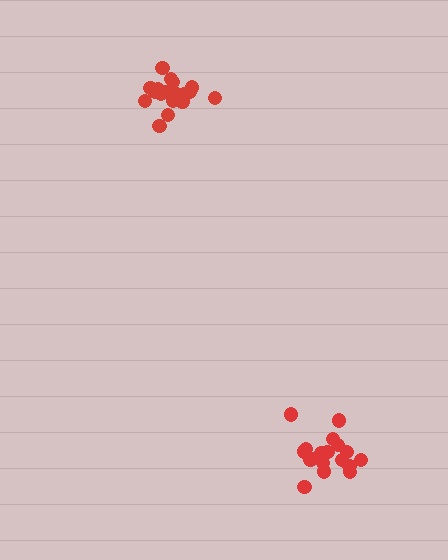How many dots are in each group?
Group 1: 19 dots, Group 2: 18 dots (37 total).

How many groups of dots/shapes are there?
There are 2 groups.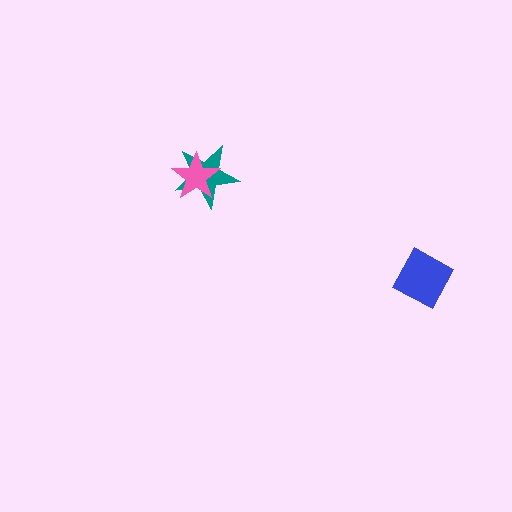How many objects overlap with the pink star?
1 object overlaps with the pink star.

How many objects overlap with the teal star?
1 object overlaps with the teal star.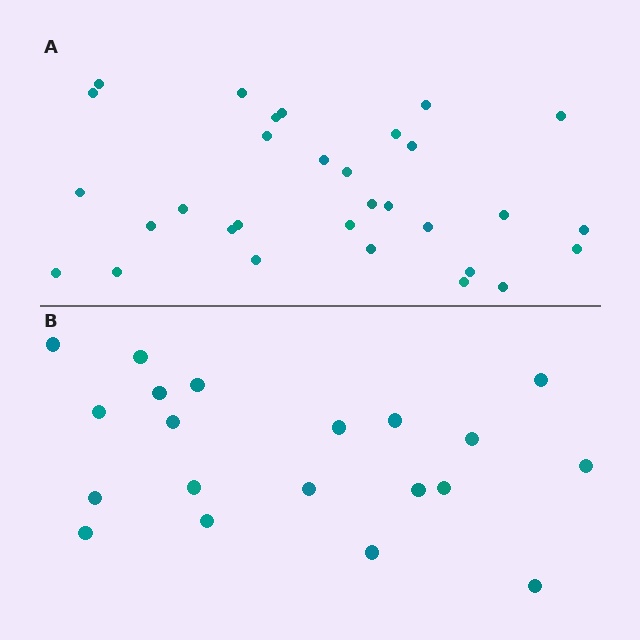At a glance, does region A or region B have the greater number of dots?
Region A (the top region) has more dots.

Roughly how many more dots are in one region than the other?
Region A has roughly 12 or so more dots than region B.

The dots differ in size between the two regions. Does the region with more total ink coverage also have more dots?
No. Region B has more total ink coverage because its dots are larger, but region A actually contains more individual dots. Total area can be misleading — the number of items is what matters here.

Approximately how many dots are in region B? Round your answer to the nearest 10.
About 20 dots.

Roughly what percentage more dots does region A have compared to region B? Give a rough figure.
About 55% more.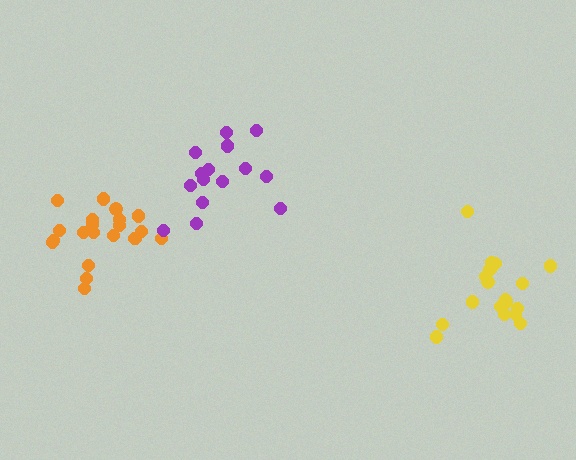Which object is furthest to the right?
The yellow cluster is rightmost.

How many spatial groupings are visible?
There are 3 spatial groupings.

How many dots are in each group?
Group 1: 20 dots, Group 2: 18 dots, Group 3: 15 dots (53 total).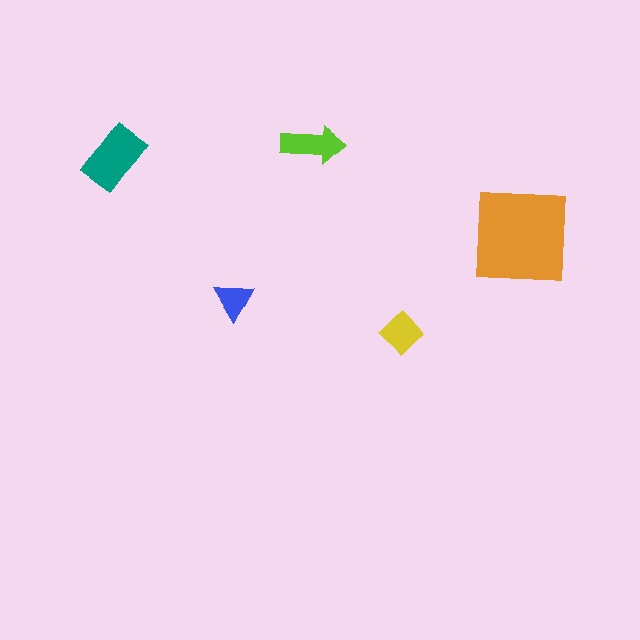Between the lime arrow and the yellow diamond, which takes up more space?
The lime arrow.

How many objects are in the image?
There are 5 objects in the image.